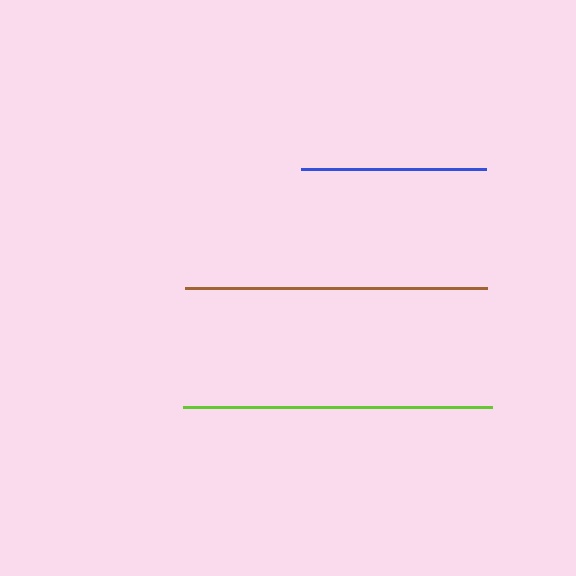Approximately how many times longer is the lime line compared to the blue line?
The lime line is approximately 1.7 times the length of the blue line.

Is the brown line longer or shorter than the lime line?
The lime line is longer than the brown line.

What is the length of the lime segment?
The lime segment is approximately 309 pixels long.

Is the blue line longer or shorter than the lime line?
The lime line is longer than the blue line.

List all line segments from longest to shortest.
From longest to shortest: lime, brown, blue.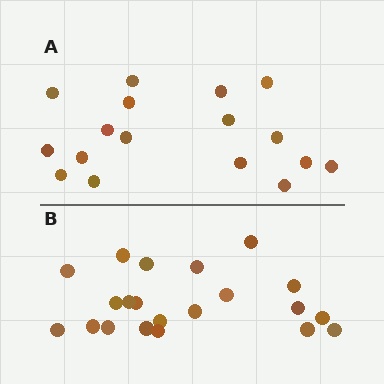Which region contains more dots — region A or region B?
Region B (the bottom region) has more dots.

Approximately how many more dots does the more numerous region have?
Region B has about 4 more dots than region A.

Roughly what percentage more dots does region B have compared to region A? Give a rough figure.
About 25% more.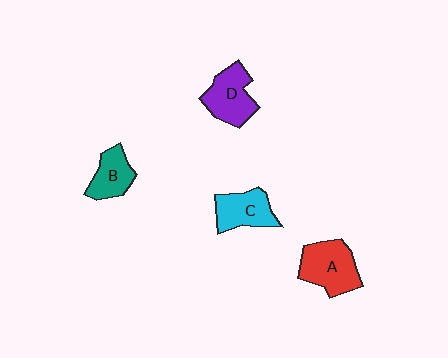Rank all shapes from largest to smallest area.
From largest to smallest: A (red), D (purple), C (cyan), B (teal).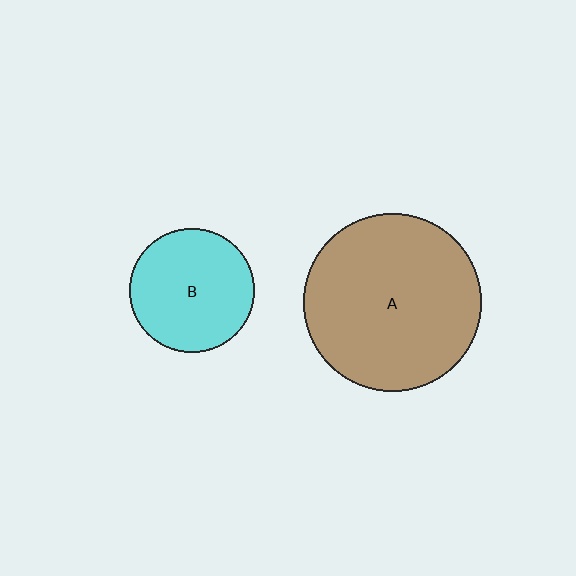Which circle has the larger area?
Circle A (brown).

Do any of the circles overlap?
No, none of the circles overlap.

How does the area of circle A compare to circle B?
Approximately 2.1 times.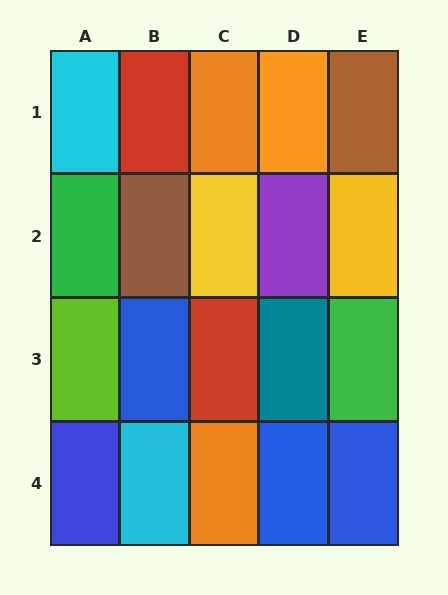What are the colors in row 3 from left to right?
Lime, blue, red, teal, green.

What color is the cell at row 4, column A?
Blue.